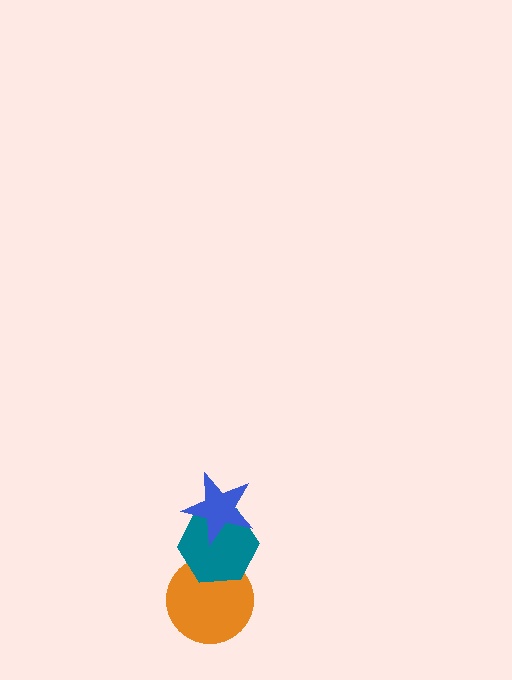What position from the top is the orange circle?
The orange circle is 3rd from the top.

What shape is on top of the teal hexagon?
The blue star is on top of the teal hexagon.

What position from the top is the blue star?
The blue star is 1st from the top.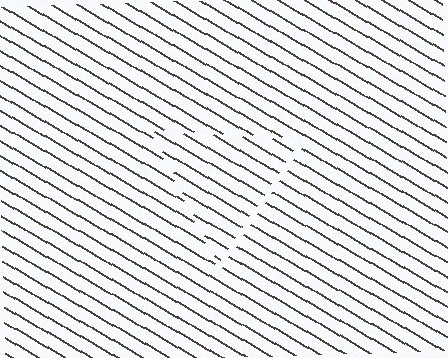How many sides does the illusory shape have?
3 sides — the line-ends trace a triangle.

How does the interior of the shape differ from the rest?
The interior of the shape contains the same grating, shifted by half a period — the contour is defined by the phase discontinuity where line-ends from the inner and outer gratings abut.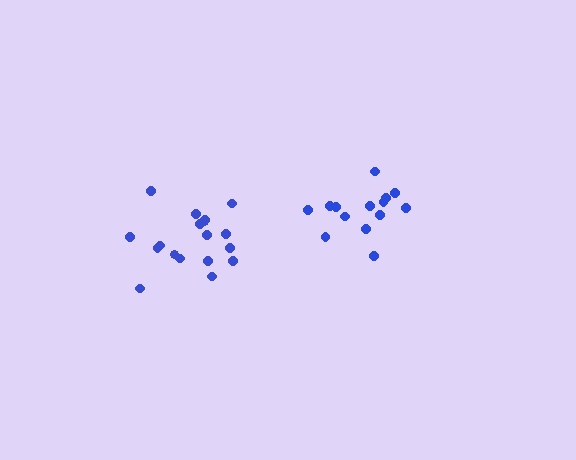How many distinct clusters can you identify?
There are 2 distinct clusters.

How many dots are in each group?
Group 1: 18 dots, Group 2: 14 dots (32 total).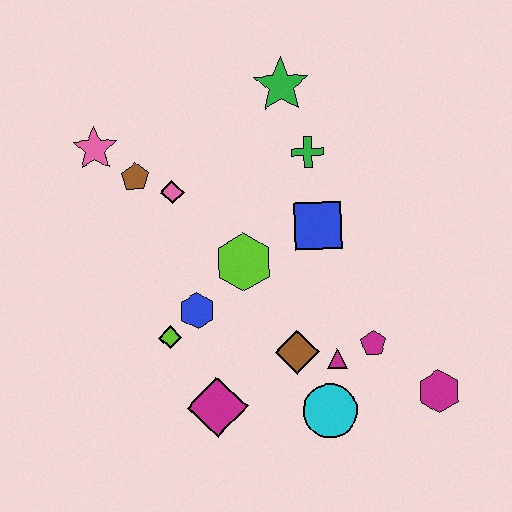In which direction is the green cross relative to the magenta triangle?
The green cross is above the magenta triangle.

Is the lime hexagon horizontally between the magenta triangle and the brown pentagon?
Yes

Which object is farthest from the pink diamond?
The magenta hexagon is farthest from the pink diamond.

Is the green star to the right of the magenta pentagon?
No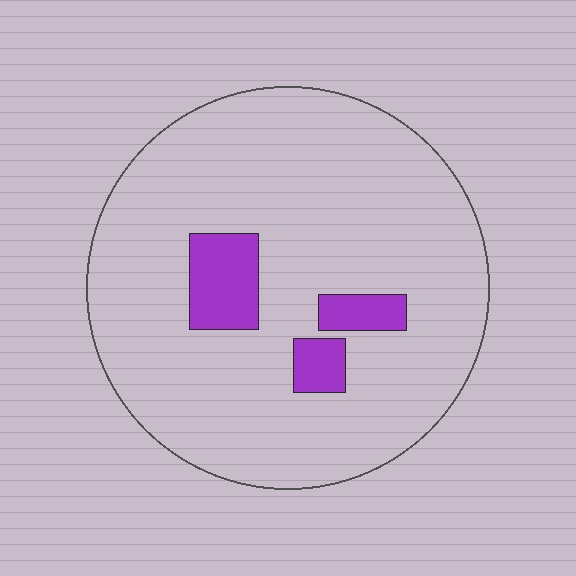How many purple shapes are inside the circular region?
3.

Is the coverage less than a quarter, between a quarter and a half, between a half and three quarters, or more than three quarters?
Less than a quarter.